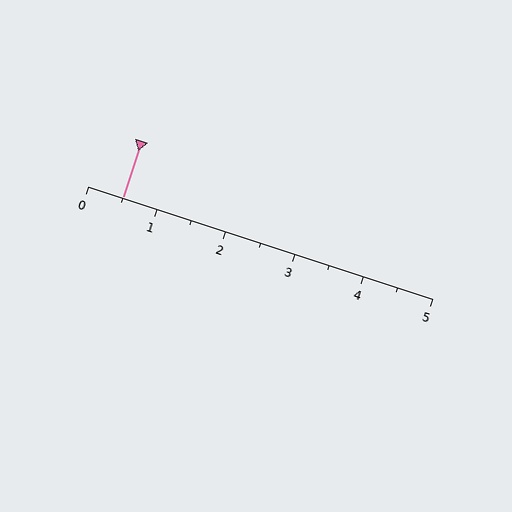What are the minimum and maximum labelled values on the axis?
The axis runs from 0 to 5.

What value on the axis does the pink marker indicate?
The marker indicates approximately 0.5.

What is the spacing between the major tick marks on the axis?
The major ticks are spaced 1 apart.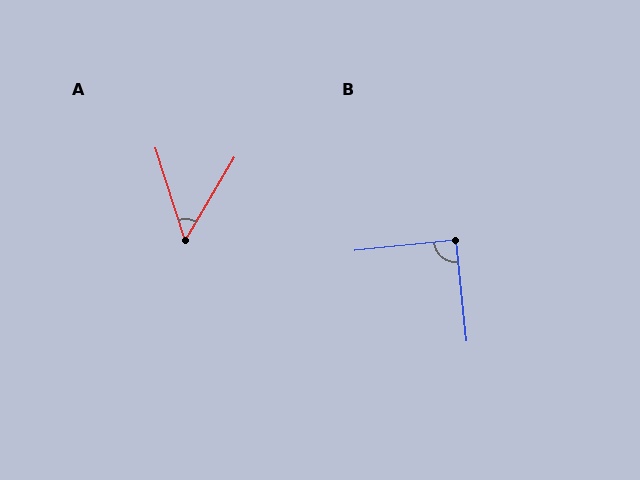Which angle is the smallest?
A, at approximately 49 degrees.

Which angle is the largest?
B, at approximately 90 degrees.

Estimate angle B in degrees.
Approximately 90 degrees.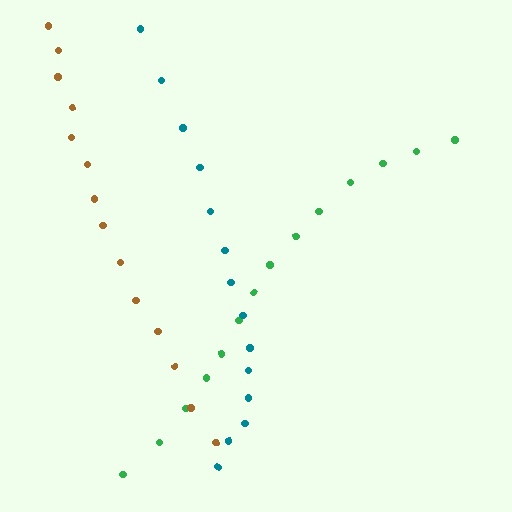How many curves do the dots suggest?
There are 3 distinct paths.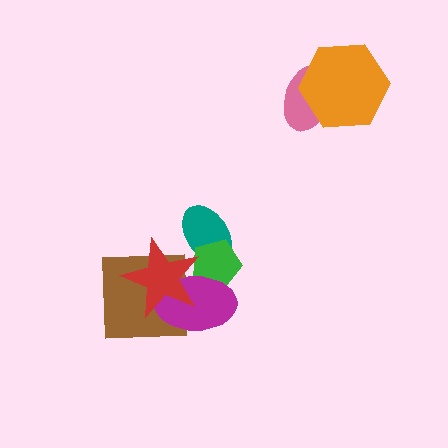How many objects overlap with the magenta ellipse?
3 objects overlap with the magenta ellipse.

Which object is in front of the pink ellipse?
The orange hexagon is in front of the pink ellipse.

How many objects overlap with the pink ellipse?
1 object overlaps with the pink ellipse.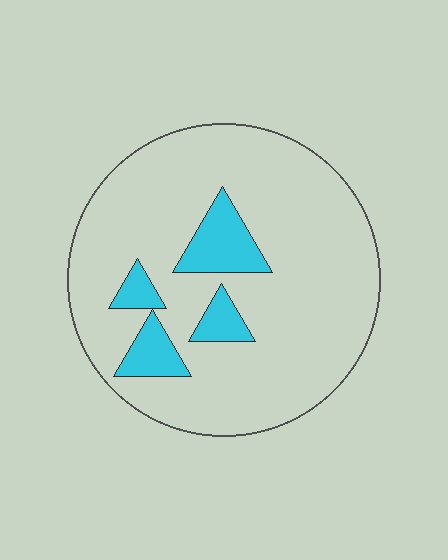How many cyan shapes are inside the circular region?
4.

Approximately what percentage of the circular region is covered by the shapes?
Approximately 15%.